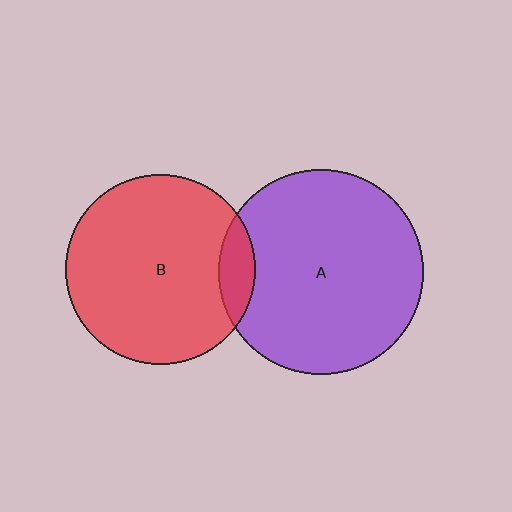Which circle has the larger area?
Circle A (purple).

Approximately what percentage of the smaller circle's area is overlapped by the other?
Approximately 10%.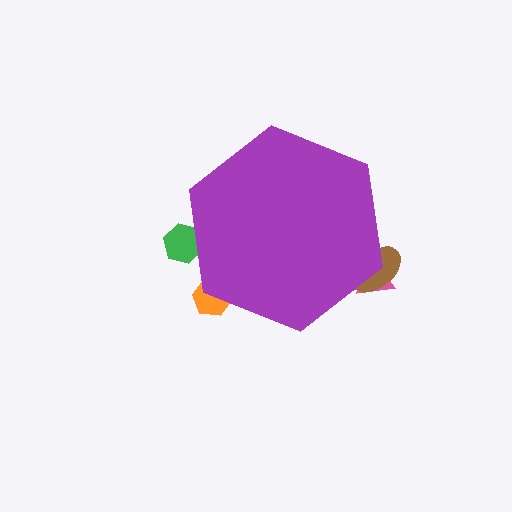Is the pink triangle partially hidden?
Yes, the pink triangle is partially hidden behind the purple hexagon.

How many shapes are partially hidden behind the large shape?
4 shapes are partially hidden.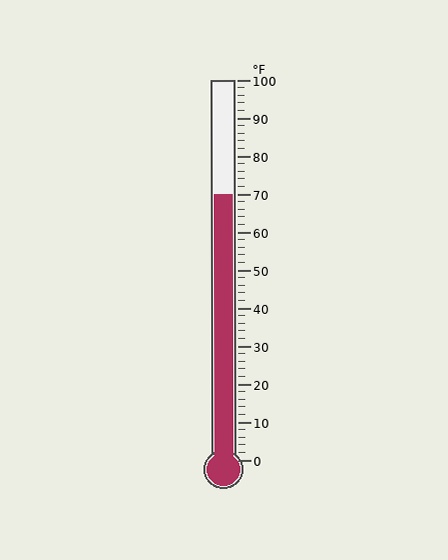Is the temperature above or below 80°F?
The temperature is below 80°F.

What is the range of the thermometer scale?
The thermometer scale ranges from 0°F to 100°F.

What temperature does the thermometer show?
The thermometer shows approximately 70°F.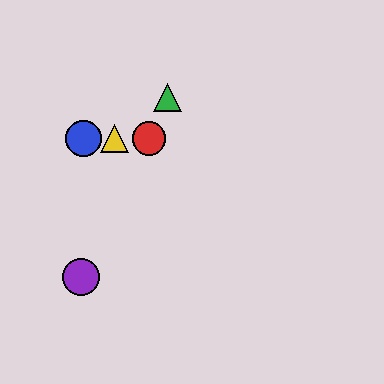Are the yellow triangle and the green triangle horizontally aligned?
No, the yellow triangle is at y≈138 and the green triangle is at y≈98.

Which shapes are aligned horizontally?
The red circle, the blue circle, the yellow triangle are aligned horizontally.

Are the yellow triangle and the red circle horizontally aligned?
Yes, both are at y≈138.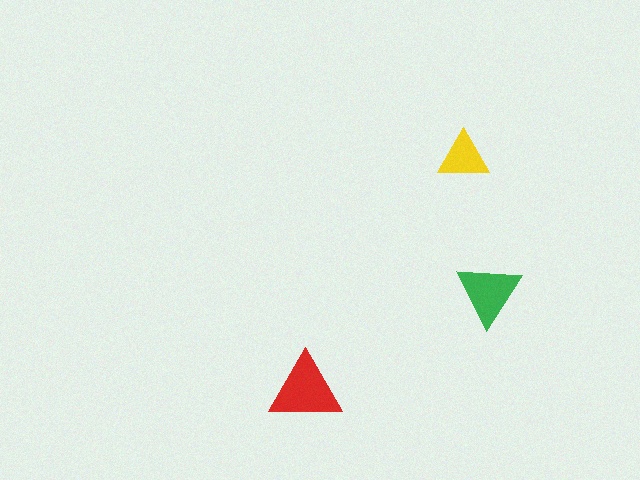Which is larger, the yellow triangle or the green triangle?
The green one.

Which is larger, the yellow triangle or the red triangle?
The red one.